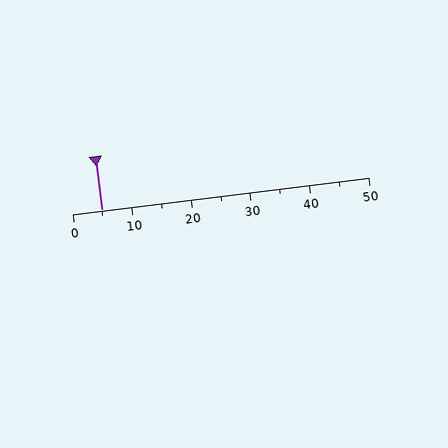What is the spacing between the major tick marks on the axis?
The major ticks are spaced 10 apart.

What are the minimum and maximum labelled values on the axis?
The axis runs from 0 to 50.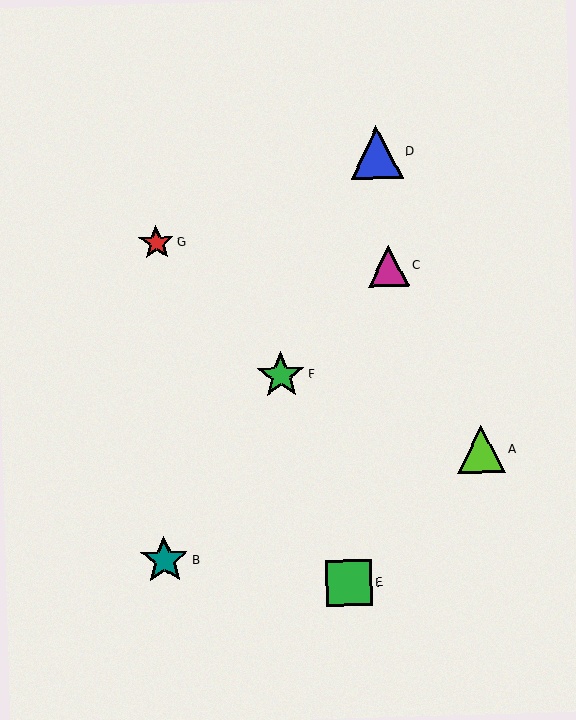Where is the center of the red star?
The center of the red star is at (156, 242).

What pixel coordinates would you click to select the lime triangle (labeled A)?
Click at (481, 449) to select the lime triangle A.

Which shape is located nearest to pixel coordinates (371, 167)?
The blue triangle (labeled D) at (376, 152) is nearest to that location.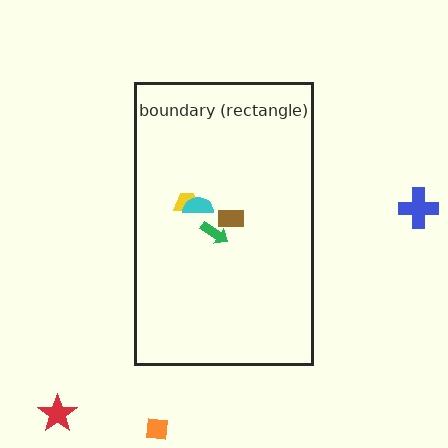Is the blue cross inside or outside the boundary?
Outside.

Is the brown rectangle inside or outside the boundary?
Inside.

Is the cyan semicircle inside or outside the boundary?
Inside.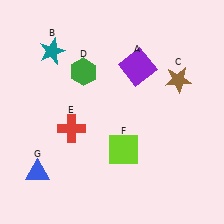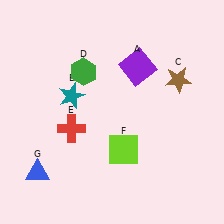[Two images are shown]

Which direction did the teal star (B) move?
The teal star (B) moved down.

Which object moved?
The teal star (B) moved down.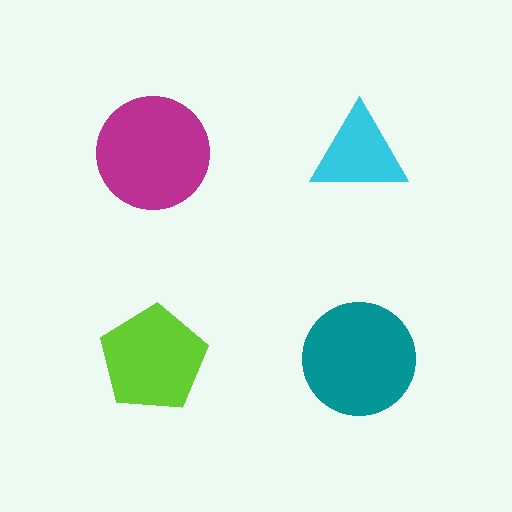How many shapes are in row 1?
2 shapes.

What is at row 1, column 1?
A magenta circle.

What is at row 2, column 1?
A lime pentagon.